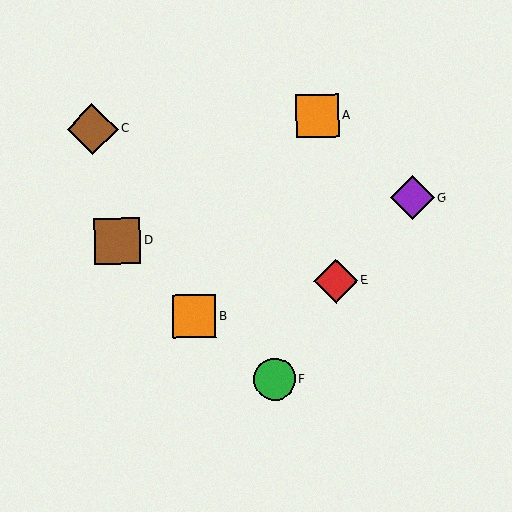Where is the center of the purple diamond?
The center of the purple diamond is at (412, 198).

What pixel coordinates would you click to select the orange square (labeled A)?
Click at (318, 116) to select the orange square A.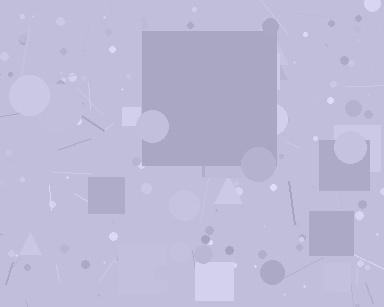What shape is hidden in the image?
A square is hidden in the image.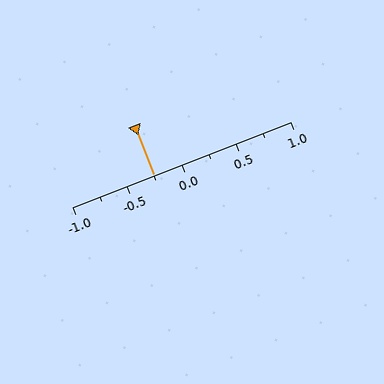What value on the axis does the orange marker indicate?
The marker indicates approximately -0.25.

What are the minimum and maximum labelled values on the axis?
The axis runs from -1.0 to 1.0.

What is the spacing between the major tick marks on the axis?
The major ticks are spaced 0.5 apart.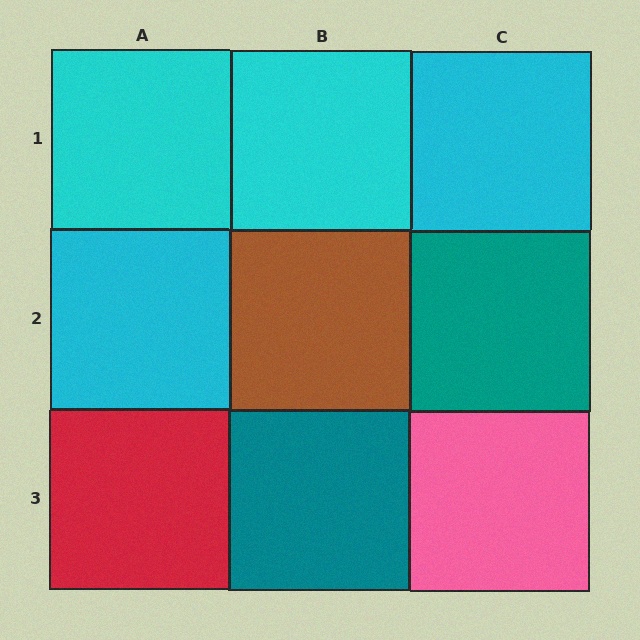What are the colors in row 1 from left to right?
Cyan, cyan, cyan.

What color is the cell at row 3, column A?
Red.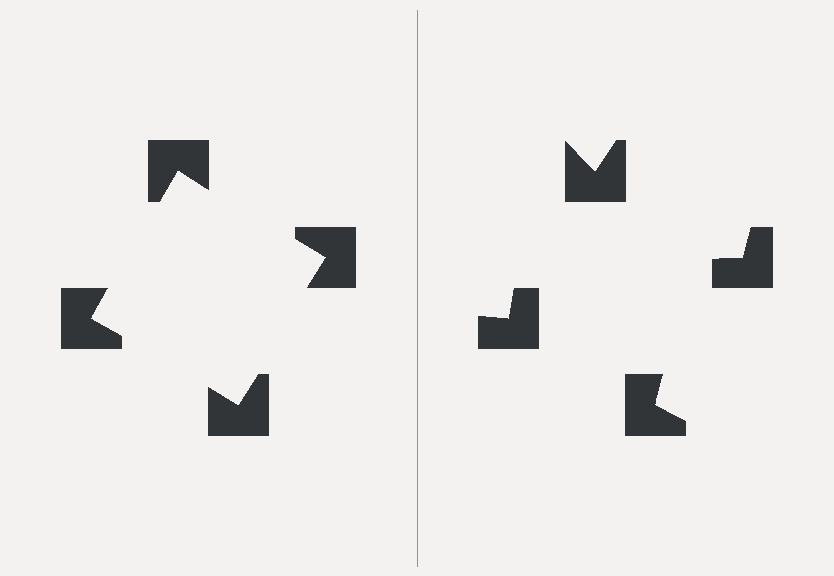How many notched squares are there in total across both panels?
8 — 4 on each side.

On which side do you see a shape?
An illusory square appears on the left side. On the right side the wedge cuts are rotated, so no coherent shape forms.